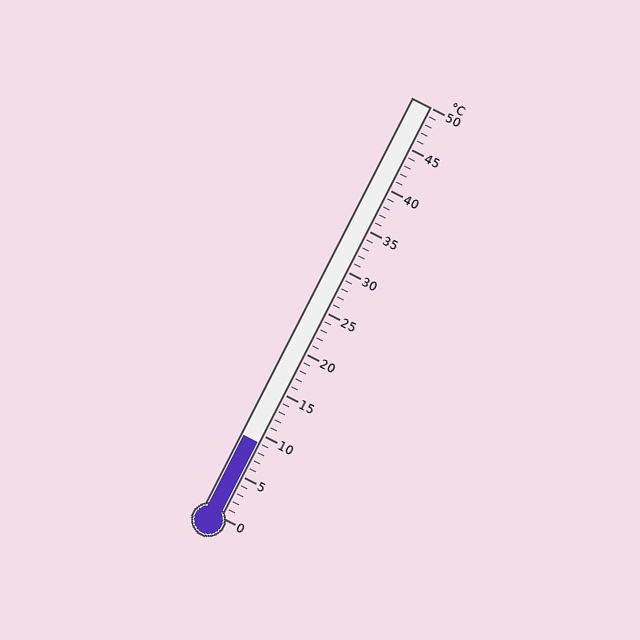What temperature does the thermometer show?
The thermometer shows approximately 9°C.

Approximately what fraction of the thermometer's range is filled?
The thermometer is filled to approximately 20% of its range.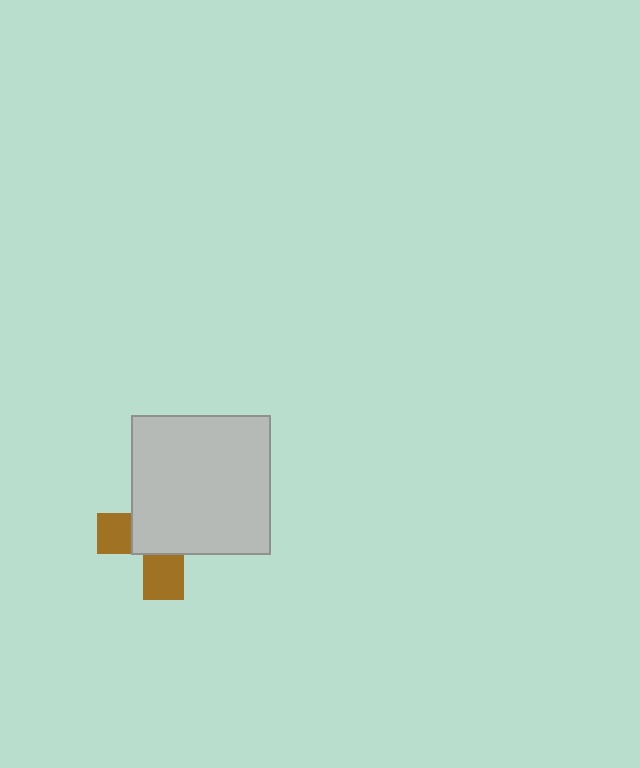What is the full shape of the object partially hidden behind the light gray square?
The partially hidden object is a brown cross.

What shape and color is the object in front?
The object in front is a light gray square.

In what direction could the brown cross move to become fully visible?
The brown cross could move toward the lower-left. That would shift it out from behind the light gray square entirely.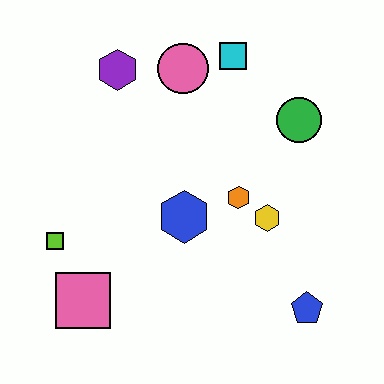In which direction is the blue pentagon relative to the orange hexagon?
The blue pentagon is below the orange hexagon.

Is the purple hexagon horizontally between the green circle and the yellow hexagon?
No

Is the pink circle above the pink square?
Yes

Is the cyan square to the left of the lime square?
No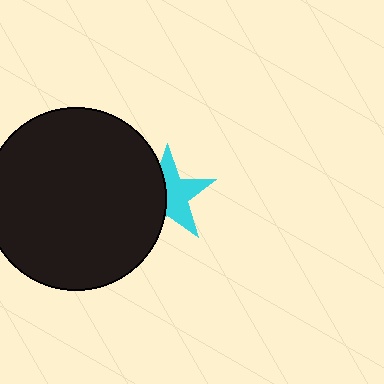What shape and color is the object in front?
The object in front is a black circle.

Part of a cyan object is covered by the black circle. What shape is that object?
It is a star.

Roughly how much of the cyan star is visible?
About half of it is visible (roughly 57%).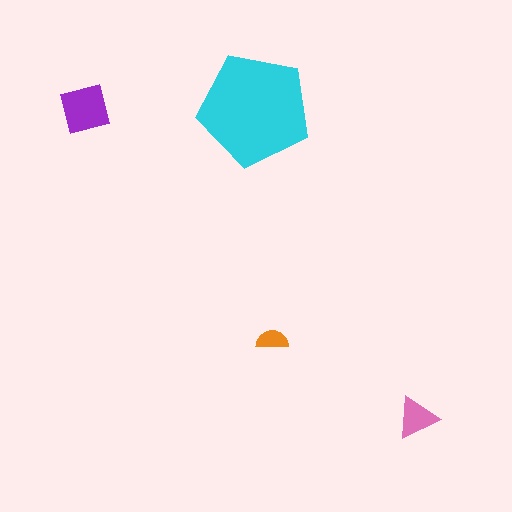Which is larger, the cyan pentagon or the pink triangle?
The cyan pentagon.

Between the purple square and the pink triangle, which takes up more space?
The purple square.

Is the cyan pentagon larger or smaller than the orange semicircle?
Larger.